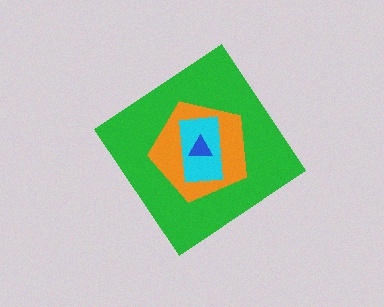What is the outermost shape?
The green diamond.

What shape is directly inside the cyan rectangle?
The blue triangle.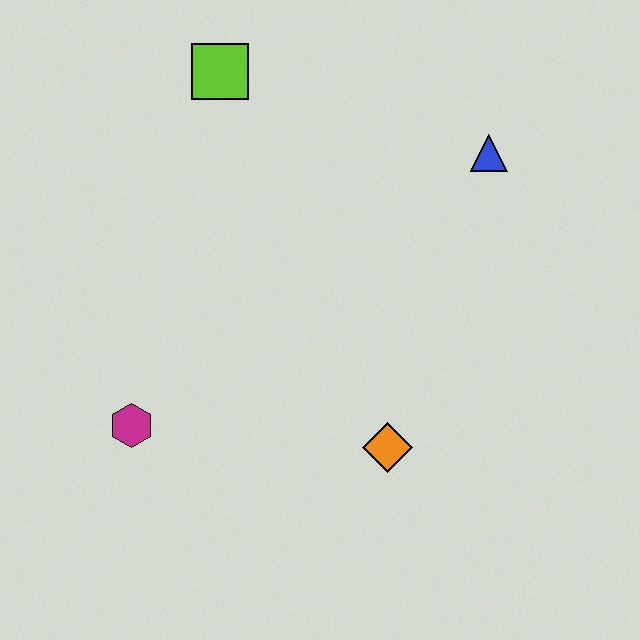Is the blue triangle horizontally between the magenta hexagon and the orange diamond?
No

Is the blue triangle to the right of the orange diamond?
Yes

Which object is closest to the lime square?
The blue triangle is closest to the lime square.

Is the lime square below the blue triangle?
No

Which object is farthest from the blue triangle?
The magenta hexagon is farthest from the blue triangle.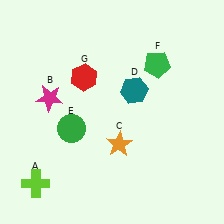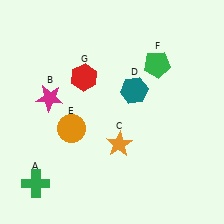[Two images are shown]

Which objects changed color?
A changed from lime to green. E changed from green to orange.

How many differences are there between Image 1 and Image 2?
There are 2 differences between the two images.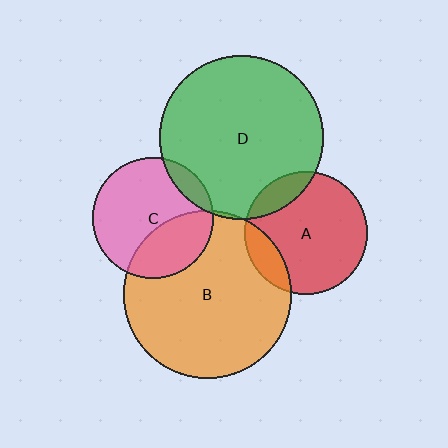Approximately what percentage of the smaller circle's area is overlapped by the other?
Approximately 15%.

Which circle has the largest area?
Circle B (orange).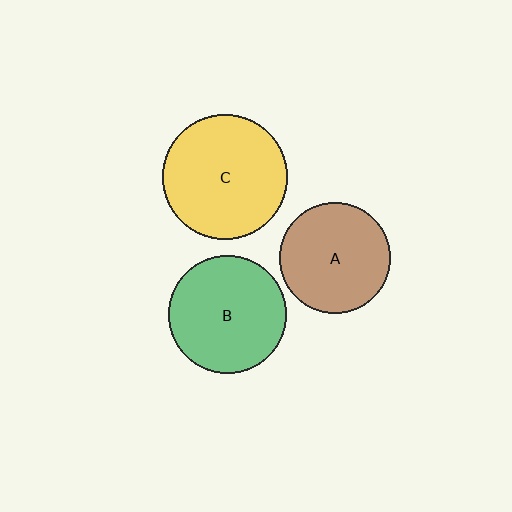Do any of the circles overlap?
No, none of the circles overlap.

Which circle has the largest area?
Circle C (yellow).